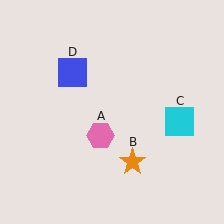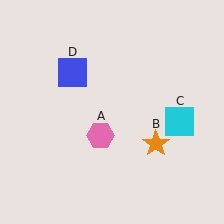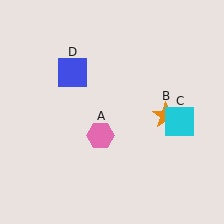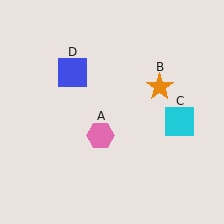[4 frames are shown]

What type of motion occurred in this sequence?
The orange star (object B) rotated counterclockwise around the center of the scene.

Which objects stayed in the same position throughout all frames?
Pink hexagon (object A) and cyan square (object C) and blue square (object D) remained stationary.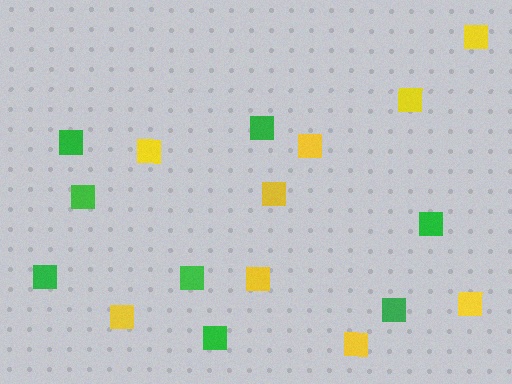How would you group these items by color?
There are 2 groups: one group of green squares (8) and one group of yellow squares (9).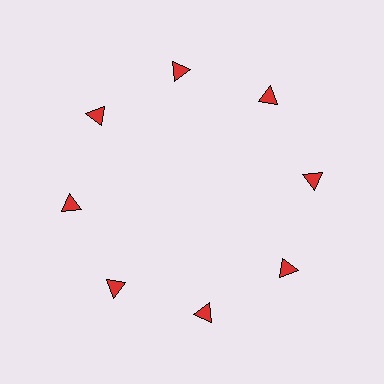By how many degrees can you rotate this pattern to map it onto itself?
The pattern maps onto itself every 45 degrees of rotation.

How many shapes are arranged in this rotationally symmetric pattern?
There are 8 shapes, arranged in 8 groups of 1.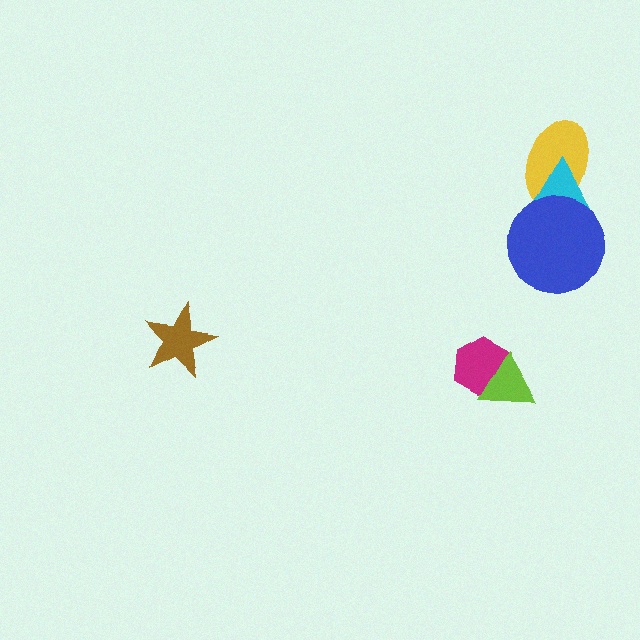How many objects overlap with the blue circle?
2 objects overlap with the blue circle.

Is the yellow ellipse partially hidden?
Yes, it is partially covered by another shape.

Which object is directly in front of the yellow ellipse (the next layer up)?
The cyan triangle is directly in front of the yellow ellipse.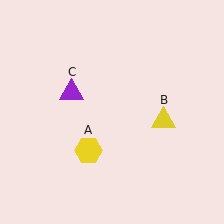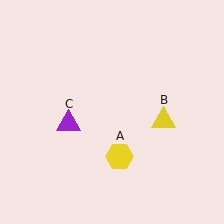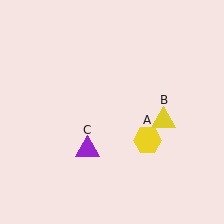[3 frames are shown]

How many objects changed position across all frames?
2 objects changed position: yellow hexagon (object A), purple triangle (object C).